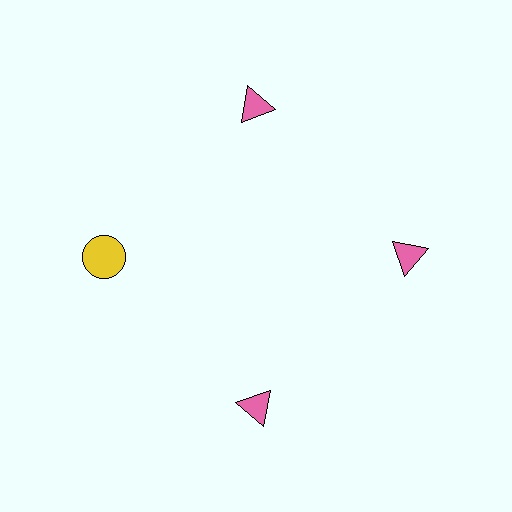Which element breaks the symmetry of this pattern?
The yellow circle at roughly the 9 o'clock position breaks the symmetry. All other shapes are pink triangles.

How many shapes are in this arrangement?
There are 4 shapes arranged in a ring pattern.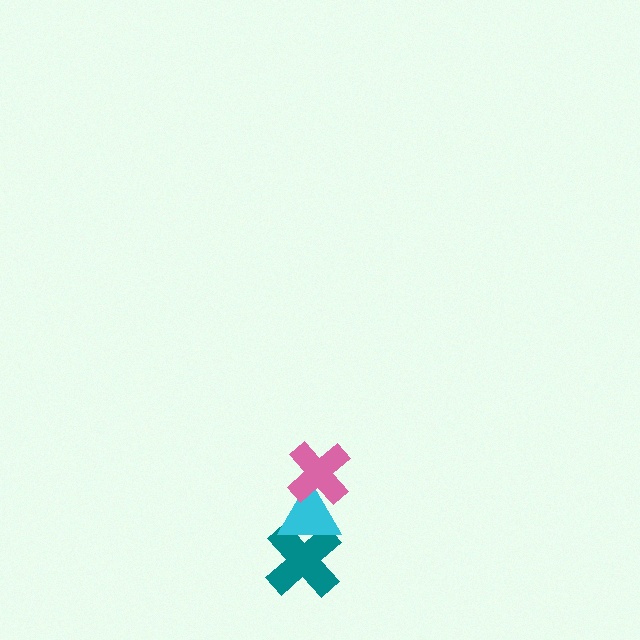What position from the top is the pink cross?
The pink cross is 1st from the top.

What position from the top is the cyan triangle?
The cyan triangle is 2nd from the top.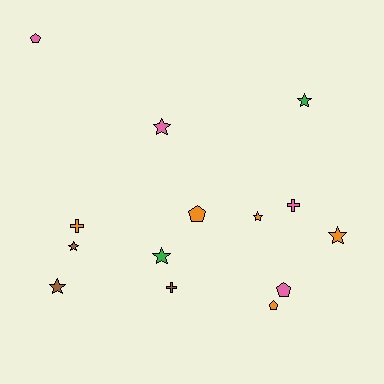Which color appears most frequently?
Orange, with 5 objects.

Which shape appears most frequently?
Star, with 7 objects.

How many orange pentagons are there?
There are 2 orange pentagons.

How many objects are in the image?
There are 14 objects.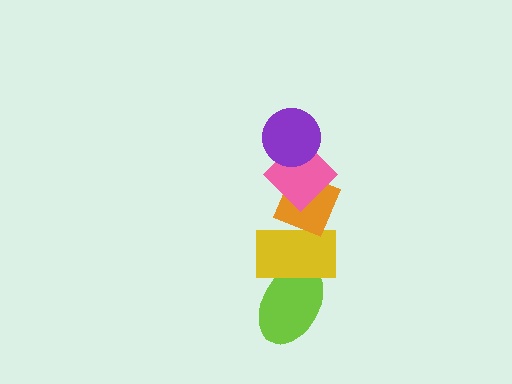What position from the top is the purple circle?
The purple circle is 1st from the top.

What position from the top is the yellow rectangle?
The yellow rectangle is 4th from the top.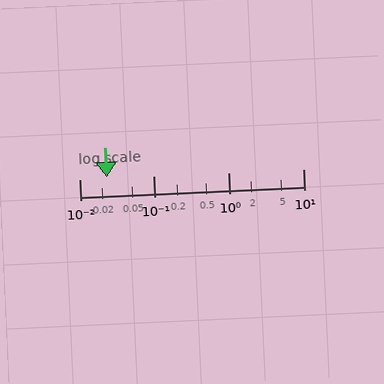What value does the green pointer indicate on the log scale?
The pointer indicates approximately 0.023.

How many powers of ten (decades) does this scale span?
The scale spans 3 decades, from 0.01 to 10.